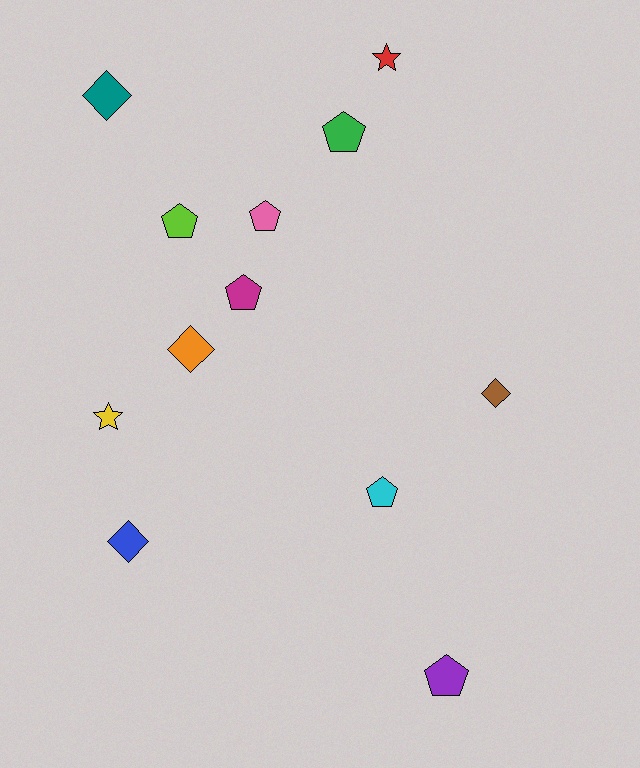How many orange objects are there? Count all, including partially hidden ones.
There is 1 orange object.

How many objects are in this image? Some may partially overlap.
There are 12 objects.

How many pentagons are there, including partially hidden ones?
There are 6 pentagons.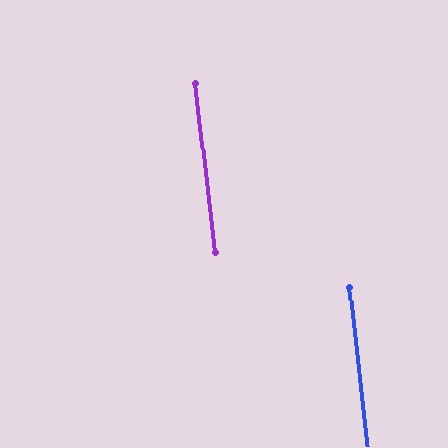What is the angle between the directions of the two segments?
Approximately 0 degrees.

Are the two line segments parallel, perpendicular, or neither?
Parallel — their directions differ by only 0.1°.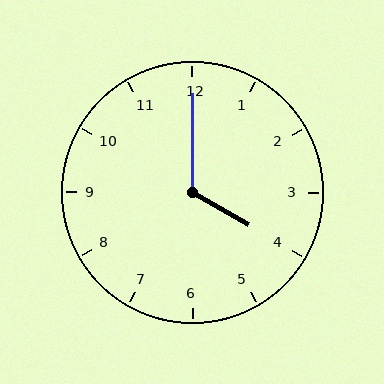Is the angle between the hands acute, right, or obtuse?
It is obtuse.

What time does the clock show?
4:00.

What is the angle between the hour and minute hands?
Approximately 120 degrees.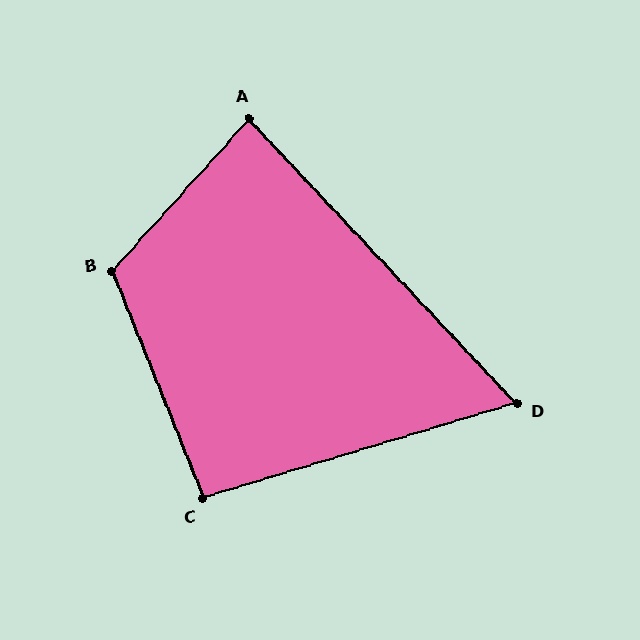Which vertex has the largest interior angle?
B, at approximately 116 degrees.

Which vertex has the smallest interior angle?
D, at approximately 64 degrees.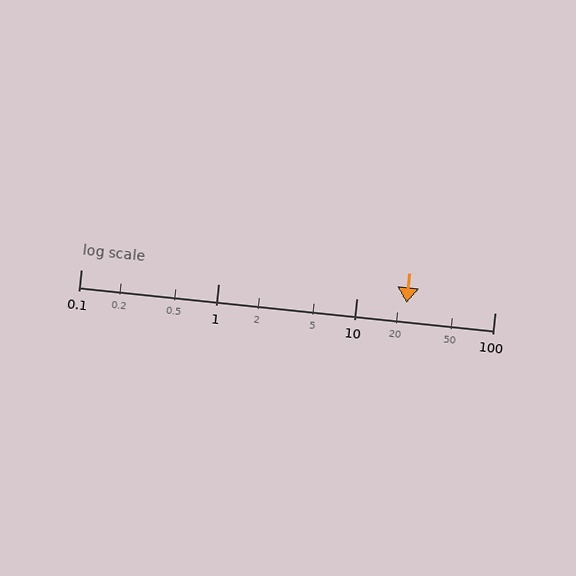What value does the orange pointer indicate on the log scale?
The pointer indicates approximately 23.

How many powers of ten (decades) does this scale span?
The scale spans 3 decades, from 0.1 to 100.